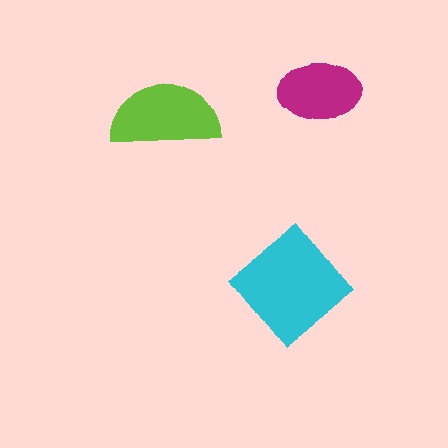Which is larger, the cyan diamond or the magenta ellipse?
The cyan diamond.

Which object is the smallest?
The magenta ellipse.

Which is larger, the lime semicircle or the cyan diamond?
The cyan diamond.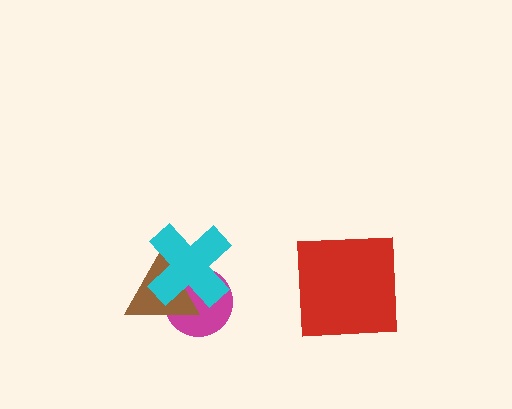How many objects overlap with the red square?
0 objects overlap with the red square.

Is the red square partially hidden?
No, no other shape covers it.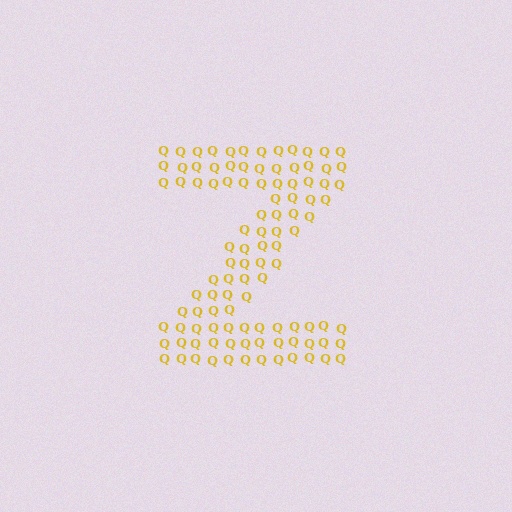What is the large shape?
The large shape is the letter Z.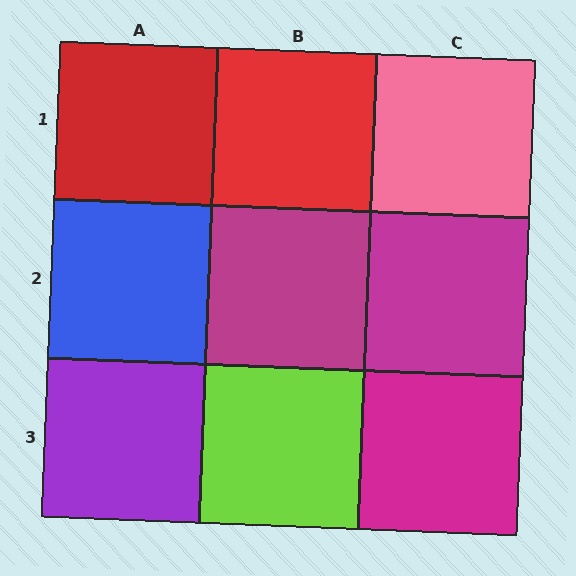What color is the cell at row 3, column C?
Magenta.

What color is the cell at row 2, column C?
Magenta.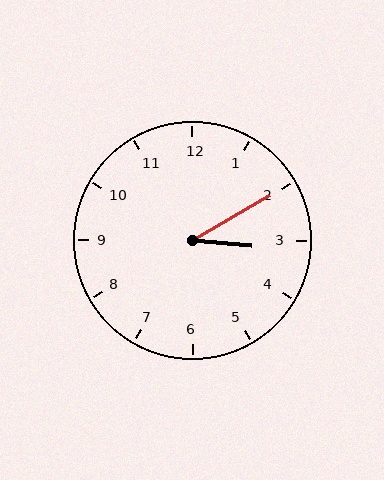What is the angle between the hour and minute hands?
Approximately 35 degrees.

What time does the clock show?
3:10.